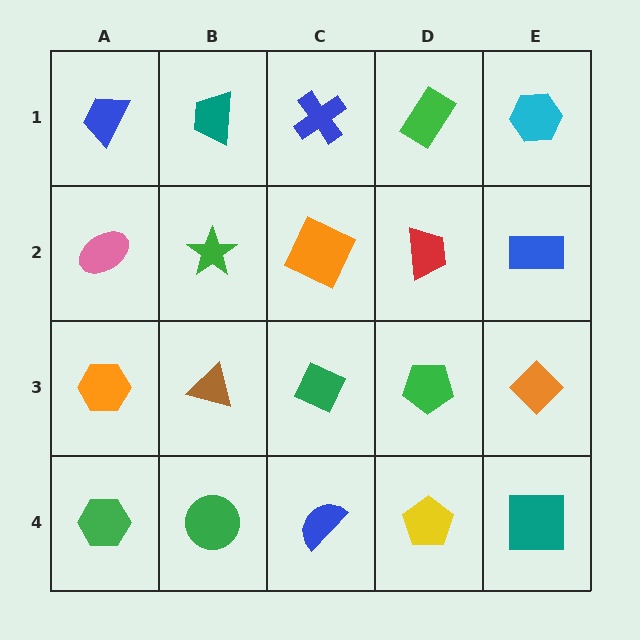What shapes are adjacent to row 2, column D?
A green rectangle (row 1, column D), a green pentagon (row 3, column D), an orange square (row 2, column C), a blue rectangle (row 2, column E).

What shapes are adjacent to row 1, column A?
A pink ellipse (row 2, column A), a teal trapezoid (row 1, column B).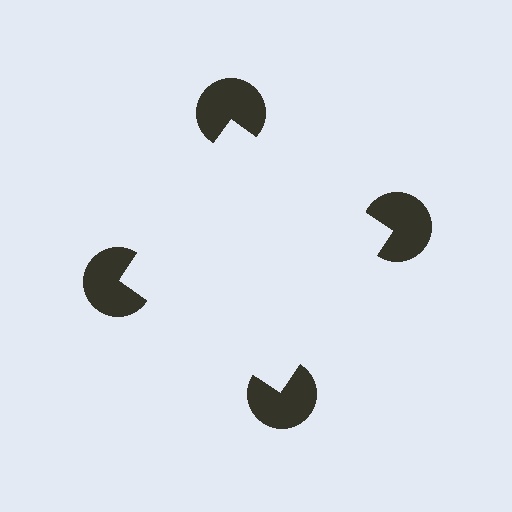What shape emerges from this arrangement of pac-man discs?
An illusory square — its edges are inferred from the aligned wedge cuts in the pac-man discs, not physically drawn.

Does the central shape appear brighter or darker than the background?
It typically appears slightly brighter than the background, even though no actual brightness change is drawn.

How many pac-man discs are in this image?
There are 4 — one at each vertex of the illusory square.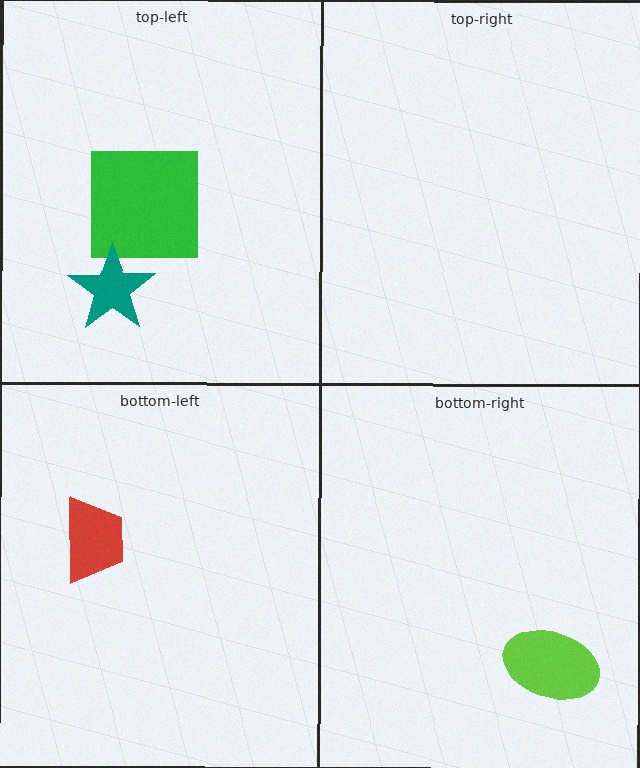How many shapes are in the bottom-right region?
1.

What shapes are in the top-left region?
The green square, the teal star.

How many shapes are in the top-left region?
2.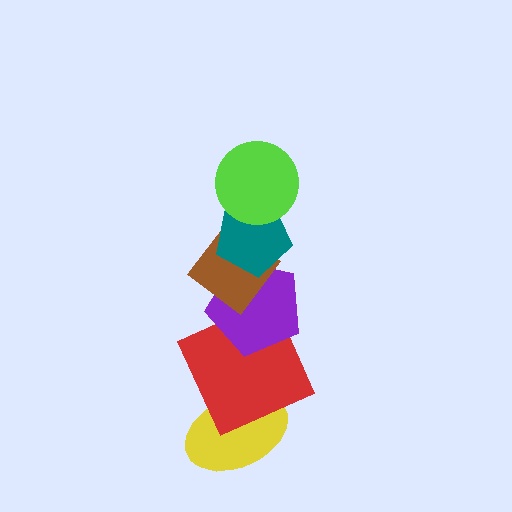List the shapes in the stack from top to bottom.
From top to bottom: the lime circle, the teal pentagon, the brown diamond, the purple pentagon, the red square, the yellow ellipse.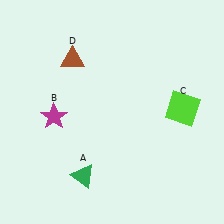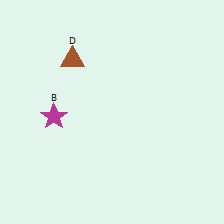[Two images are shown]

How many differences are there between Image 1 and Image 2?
There are 2 differences between the two images.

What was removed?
The green triangle (A), the lime square (C) were removed in Image 2.